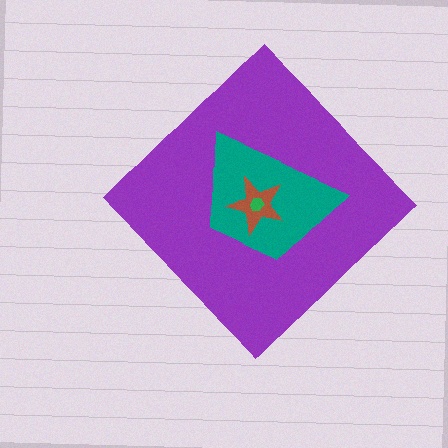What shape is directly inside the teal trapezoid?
The brown star.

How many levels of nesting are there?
4.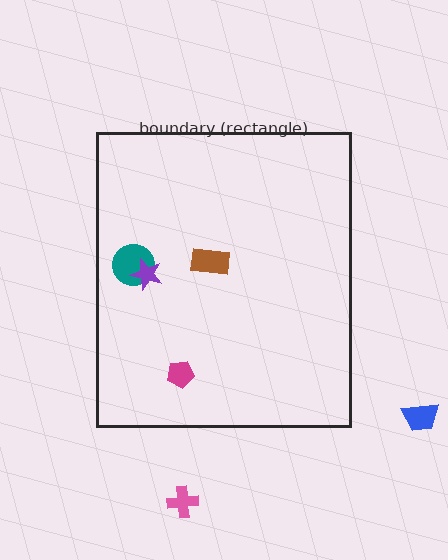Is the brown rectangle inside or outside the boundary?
Inside.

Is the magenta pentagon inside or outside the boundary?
Inside.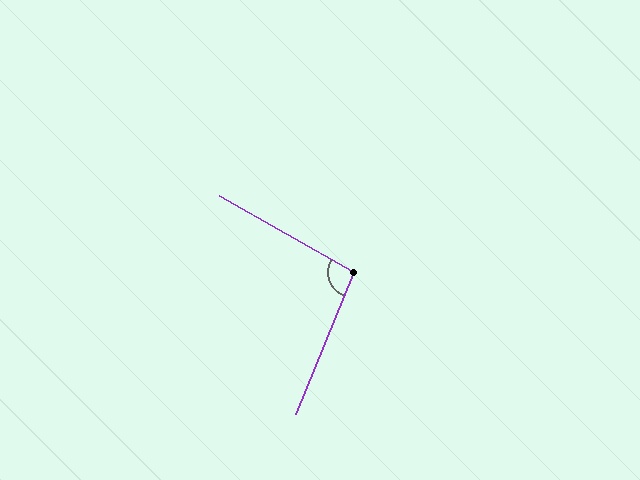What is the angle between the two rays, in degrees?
Approximately 97 degrees.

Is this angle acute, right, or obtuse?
It is obtuse.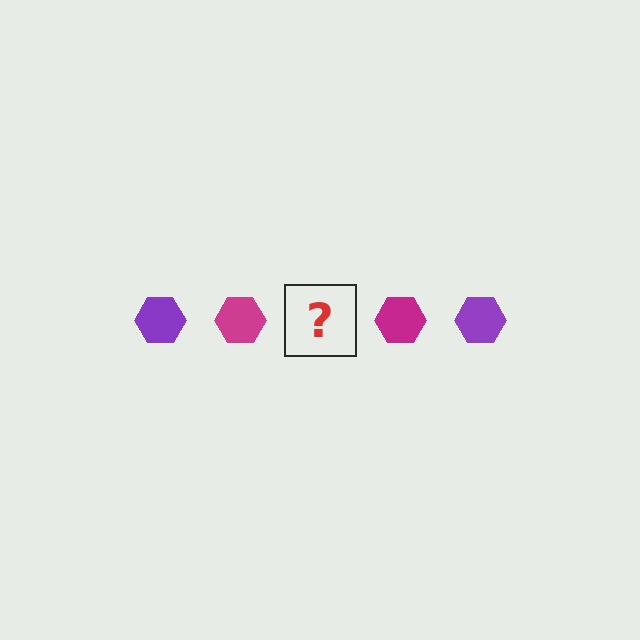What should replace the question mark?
The question mark should be replaced with a purple hexagon.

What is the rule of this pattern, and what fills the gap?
The rule is that the pattern cycles through purple, magenta hexagons. The gap should be filled with a purple hexagon.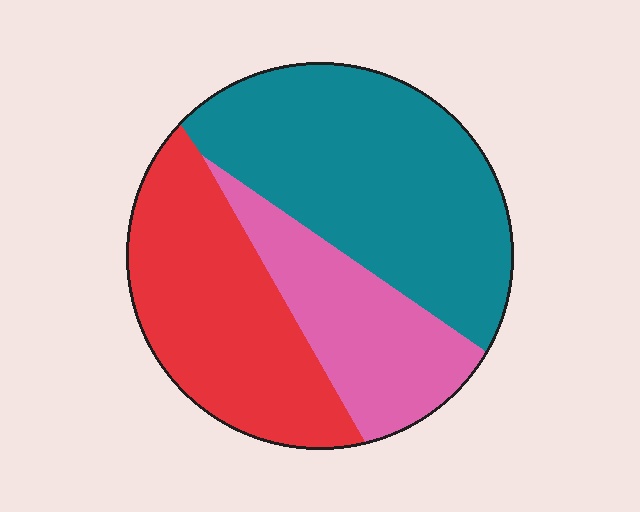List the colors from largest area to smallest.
From largest to smallest: teal, red, pink.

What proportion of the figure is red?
Red takes up about one third (1/3) of the figure.